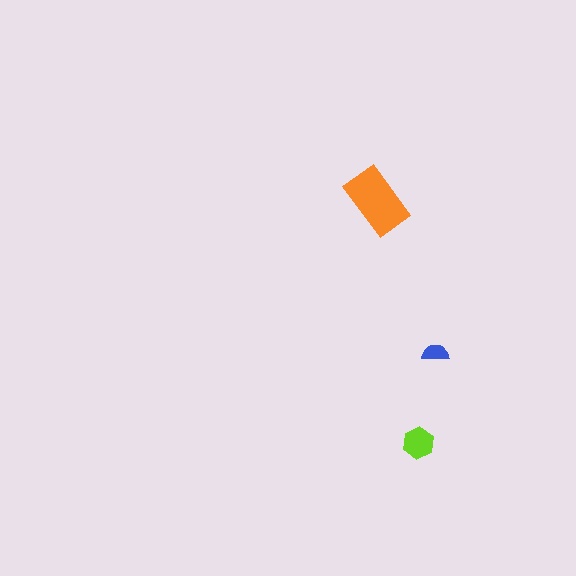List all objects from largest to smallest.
The orange rectangle, the lime hexagon, the blue semicircle.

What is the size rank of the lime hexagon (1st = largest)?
2nd.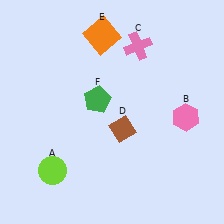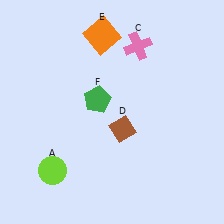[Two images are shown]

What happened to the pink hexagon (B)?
The pink hexagon (B) was removed in Image 2. It was in the bottom-right area of Image 1.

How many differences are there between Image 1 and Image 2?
There is 1 difference between the two images.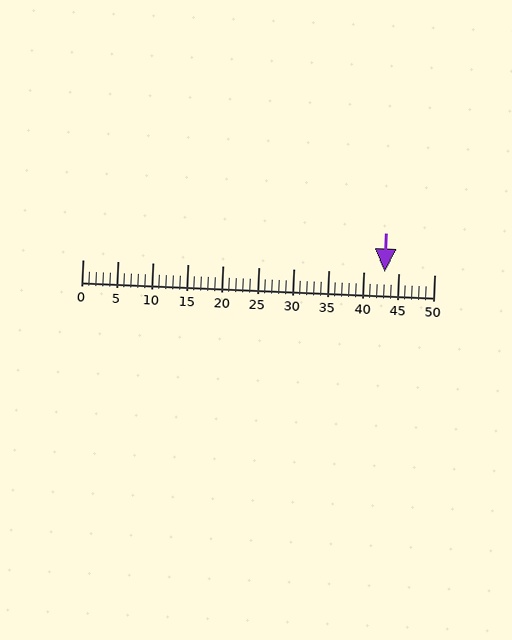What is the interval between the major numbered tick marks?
The major tick marks are spaced 5 units apart.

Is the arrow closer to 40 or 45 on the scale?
The arrow is closer to 45.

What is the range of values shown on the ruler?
The ruler shows values from 0 to 50.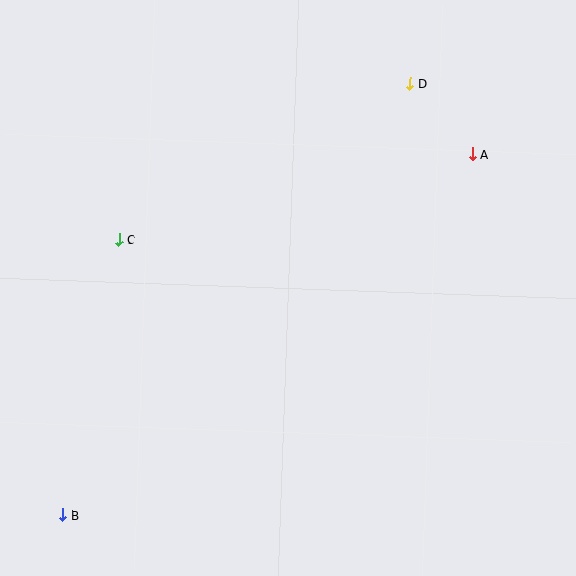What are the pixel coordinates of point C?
Point C is at (119, 239).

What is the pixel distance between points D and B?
The distance between D and B is 554 pixels.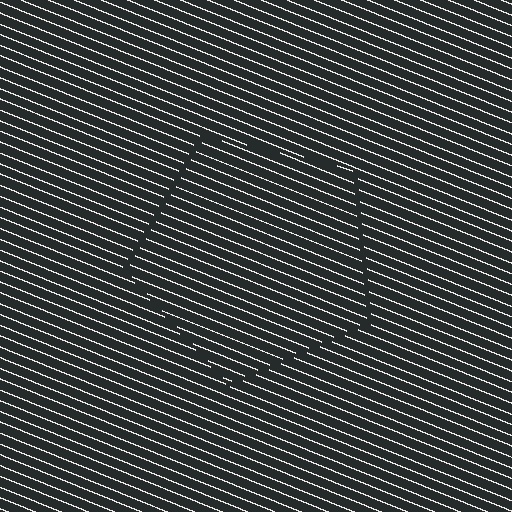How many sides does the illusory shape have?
5 sides — the line-ends trace a pentagon.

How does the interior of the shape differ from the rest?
The interior of the shape contains the same grating, shifted by half a period — the contour is defined by the phase discontinuity where line-ends from the inner and outer gratings abut.